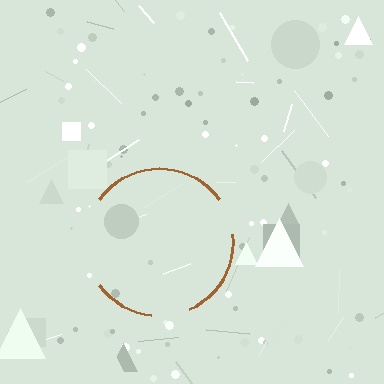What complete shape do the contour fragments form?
The contour fragments form a circle.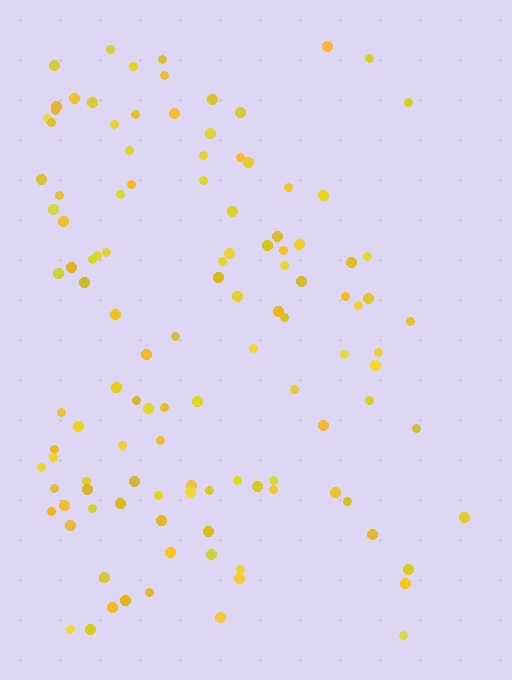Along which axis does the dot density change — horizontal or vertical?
Horizontal.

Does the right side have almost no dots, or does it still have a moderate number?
Still a moderate number, just noticeably fewer than the left.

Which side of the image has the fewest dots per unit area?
The right.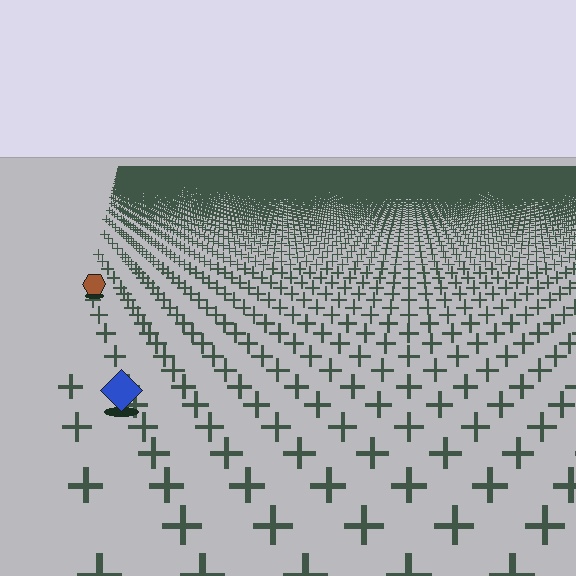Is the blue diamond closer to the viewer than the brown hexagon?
Yes. The blue diamond is closer — you can tell from the texture gradient: the ground texture is coarser near it.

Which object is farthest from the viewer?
The brown hexagon is farthest from the viewer. It appears smaller and the ground texture around it is denser.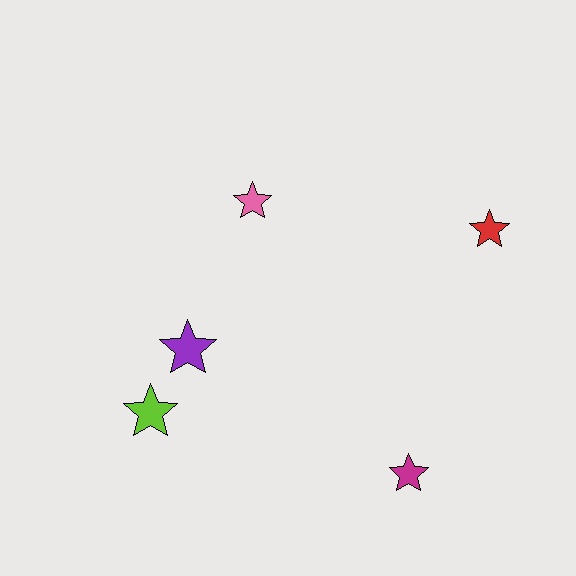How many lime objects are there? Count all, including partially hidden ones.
There is 1 lime object.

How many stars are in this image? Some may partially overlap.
There are 5 stars.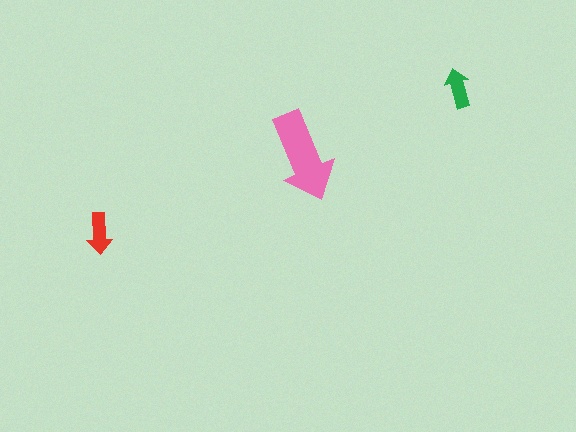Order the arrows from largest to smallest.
the pink one, the red one, the green one.